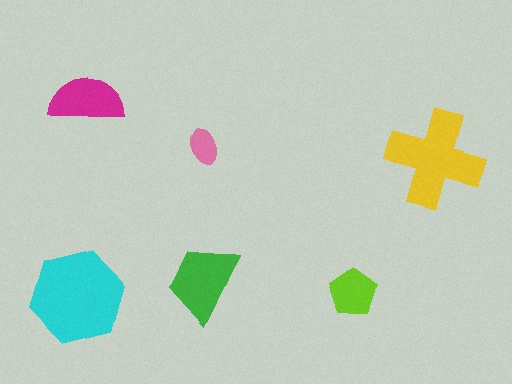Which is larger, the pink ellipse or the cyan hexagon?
The cyan hexagon.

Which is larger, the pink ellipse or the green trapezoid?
The green trapezoid.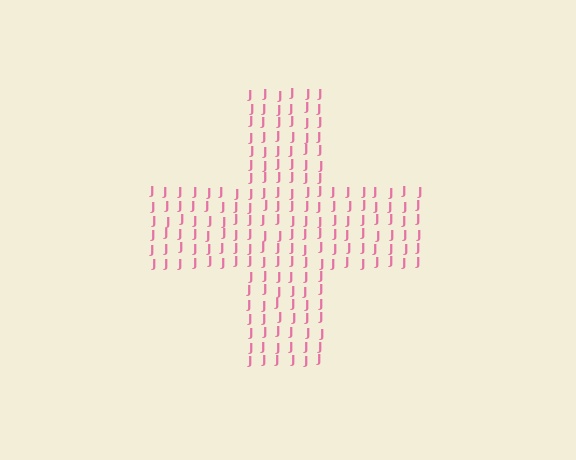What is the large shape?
The large shape is a cross.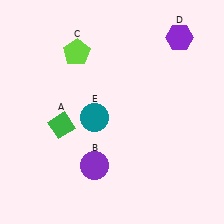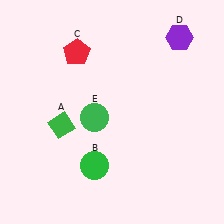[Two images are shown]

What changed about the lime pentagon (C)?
In Image 1, C is lime. In Image 2, it changed to red.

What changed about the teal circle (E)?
In Image 1, E is teal. In Image 2, it changed to green.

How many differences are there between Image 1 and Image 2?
There are 3 differences between the two images.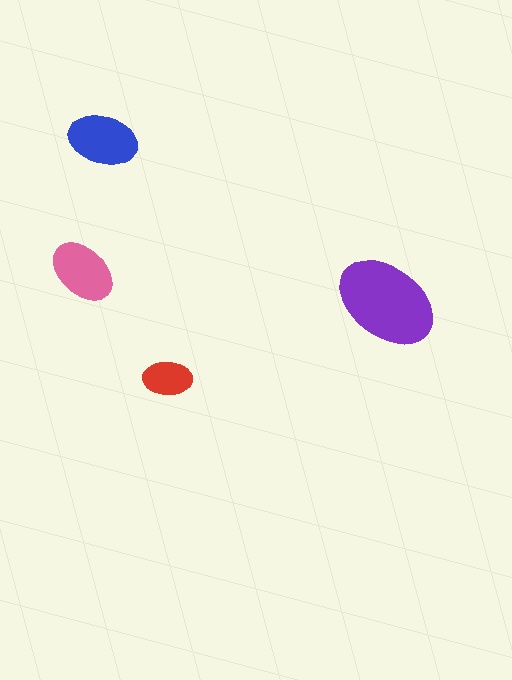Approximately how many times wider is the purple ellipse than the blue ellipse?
About 1.5 times wider.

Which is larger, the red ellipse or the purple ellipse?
The purple one.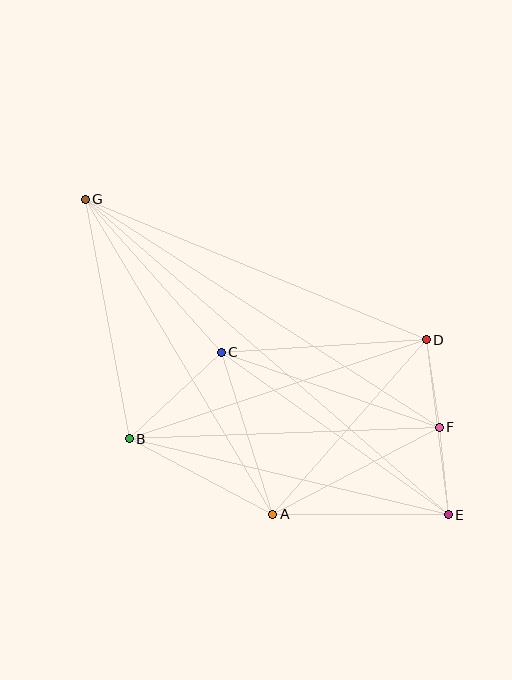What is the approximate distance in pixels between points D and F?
The distance between D and F is approximately 88 pixels.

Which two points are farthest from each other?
Points E and G are farthest from each other.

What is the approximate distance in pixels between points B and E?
The distance between B and E is approximately 328 pixels.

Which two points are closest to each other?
Points E and F are closest to each other.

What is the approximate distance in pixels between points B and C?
The distance between B and C is approximately 126 pixels.